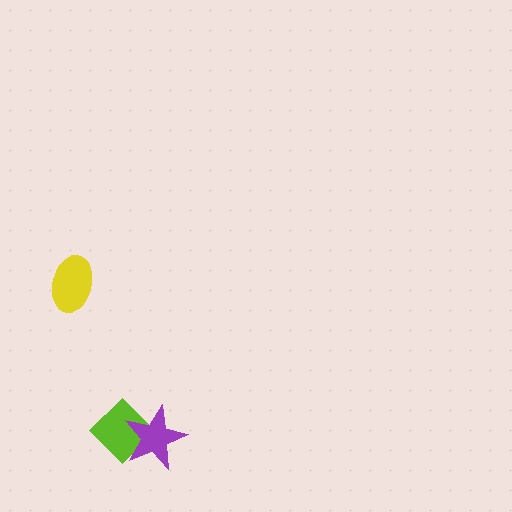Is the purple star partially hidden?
No, no other shape covers it.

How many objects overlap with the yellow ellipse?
0 objects overlap with the yellow ellipse.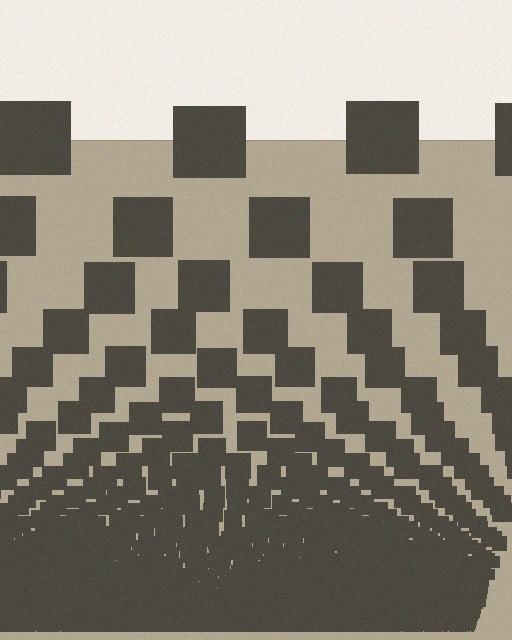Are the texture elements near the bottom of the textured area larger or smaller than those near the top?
Smaller. The gradient is inverted — elements near the bottom are smaller and denser.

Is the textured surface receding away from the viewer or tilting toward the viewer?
The surface appears to tilt toward the viewer. Texture elements get larger and sparser toward the top.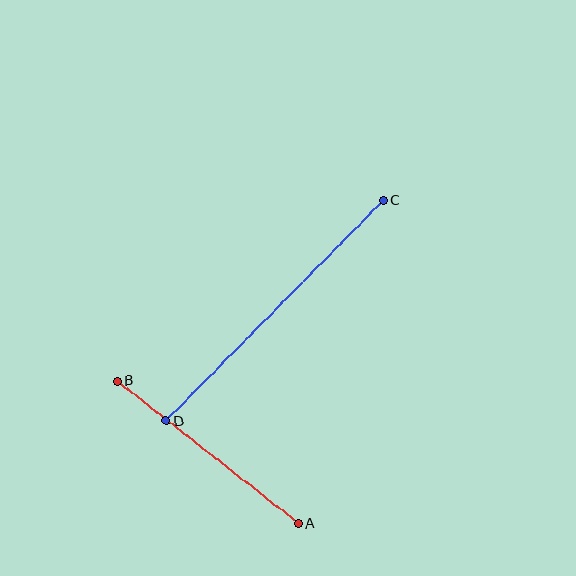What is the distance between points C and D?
The distance is approximately 309 pixels.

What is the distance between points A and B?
The distance is approximately 230 pixels.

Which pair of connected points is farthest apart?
Points C and D are farthest apart.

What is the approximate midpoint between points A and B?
The midpoint is at approximately (208, 452) pixels.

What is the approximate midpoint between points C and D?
The midpoint is at approximately (275, 311) pixels.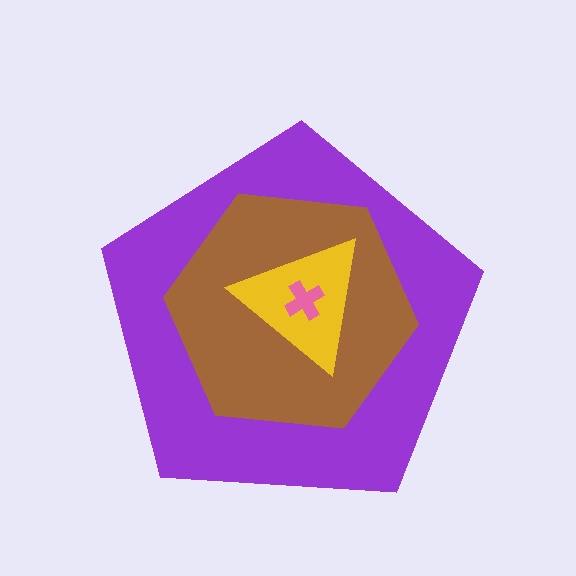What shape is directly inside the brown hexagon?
The yellow triangle.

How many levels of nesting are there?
4.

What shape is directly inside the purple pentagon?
The brown hexagon.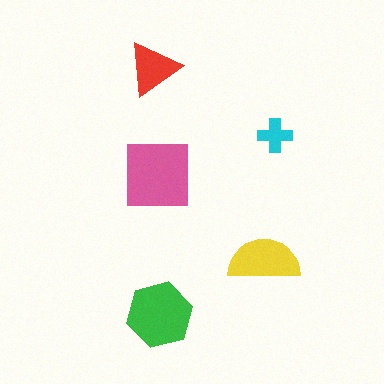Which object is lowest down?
The green hexagon is bottommost.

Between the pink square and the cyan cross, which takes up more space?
The pink square.